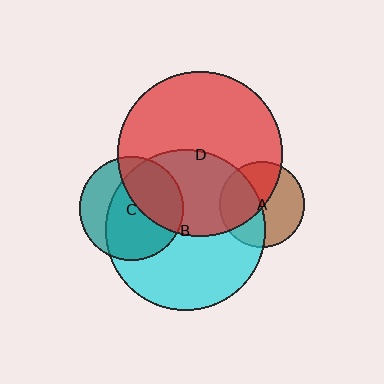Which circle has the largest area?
Circle D (red).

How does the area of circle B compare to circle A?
Approximately 3.5 times.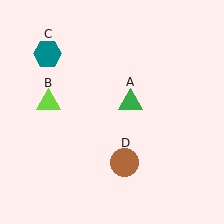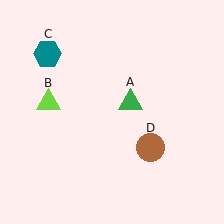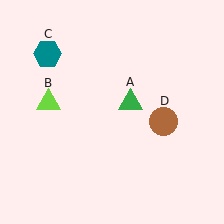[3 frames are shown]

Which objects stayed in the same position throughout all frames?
Green triangle (object A) and lime triangle (object B) and teal hexagon (object C) remained stationary.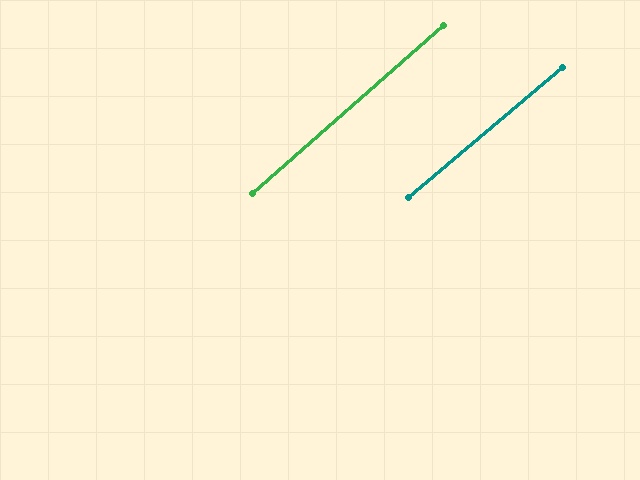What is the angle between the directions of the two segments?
Approximately 1 degree.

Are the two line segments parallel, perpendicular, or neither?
Parallel — their directions differ by only 1.0°.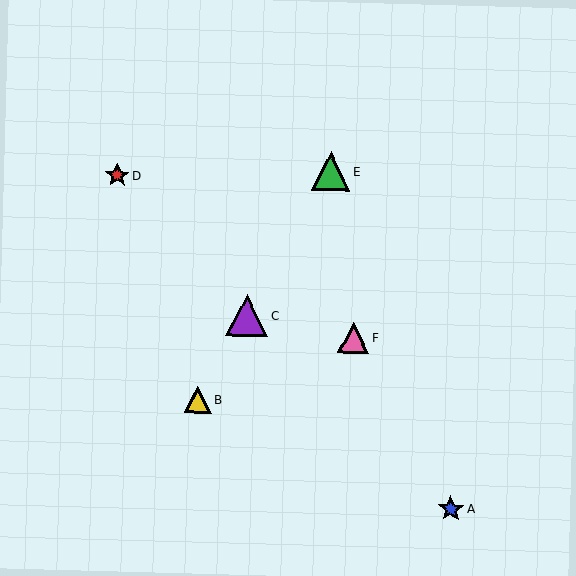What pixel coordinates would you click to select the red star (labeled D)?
Click at (117, 176) to select the red star D.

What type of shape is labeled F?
Shape F is a pink triangle.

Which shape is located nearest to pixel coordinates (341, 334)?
The pink triangle (labeled F) at (354, 338) is nearest to that location.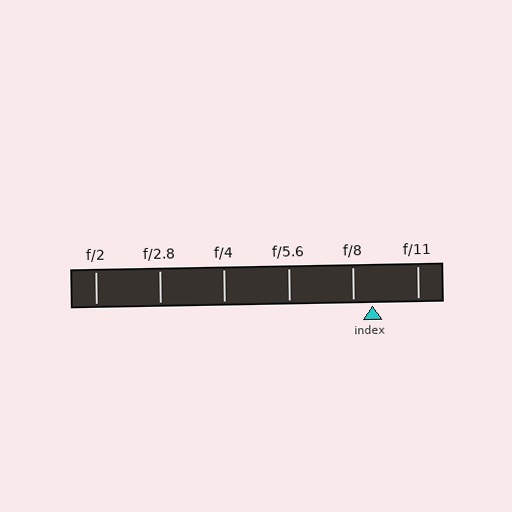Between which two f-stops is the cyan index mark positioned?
The index mark is between f/8 and f/11.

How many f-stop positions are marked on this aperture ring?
There are 6 f-stop positions marked.